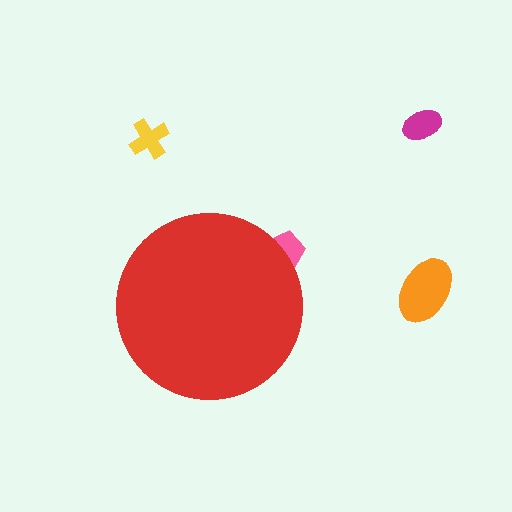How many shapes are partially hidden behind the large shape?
1 shape is partially hidden.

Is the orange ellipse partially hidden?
No, the orange ellipse is fully visible.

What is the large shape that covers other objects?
A red circle.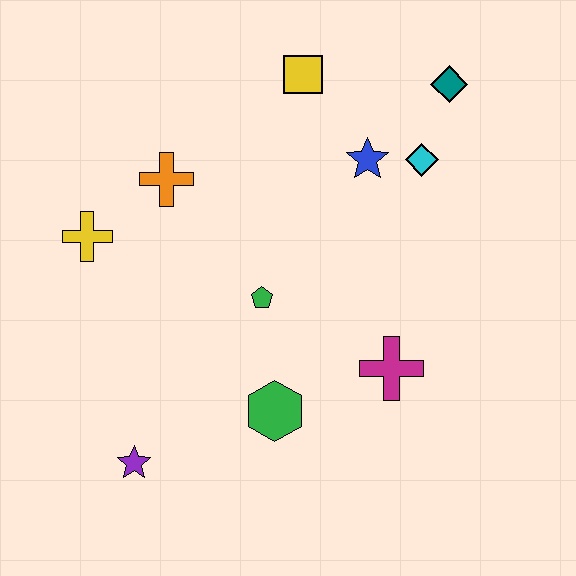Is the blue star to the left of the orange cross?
No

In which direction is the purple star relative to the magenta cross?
The purple star is to the left of the magenta cross.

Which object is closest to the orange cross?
The yellow cross is closest to the orange cross.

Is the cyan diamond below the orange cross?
No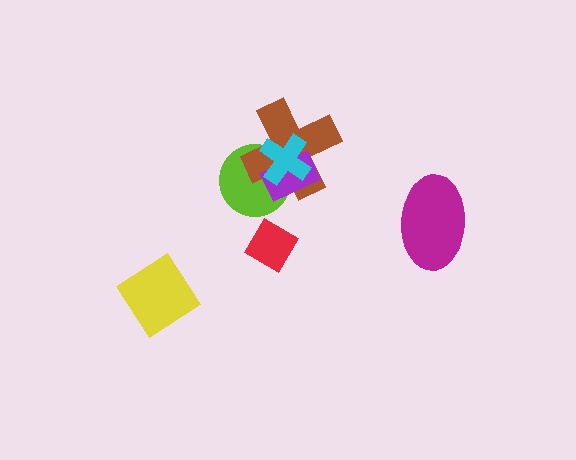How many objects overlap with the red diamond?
0 objects overlap with the red diamond.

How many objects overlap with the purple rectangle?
3 objects overlap with the purple rectangle.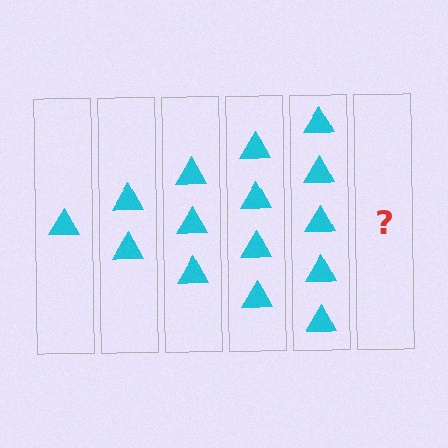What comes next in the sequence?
The next element should be 6 triangles.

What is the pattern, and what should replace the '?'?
The pattern is that each step adds one more triangle. The '?' should be 6 triangles.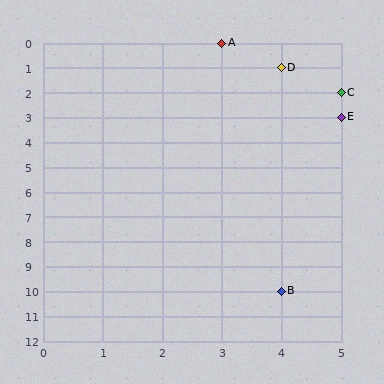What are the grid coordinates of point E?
Point E is at grid coordinates (5, 3).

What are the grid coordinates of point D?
Point D is at grid coordinates (4, 1).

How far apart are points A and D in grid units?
Points A and D are 1 column and 1 row apart (about 1.4 grid units diagonally).